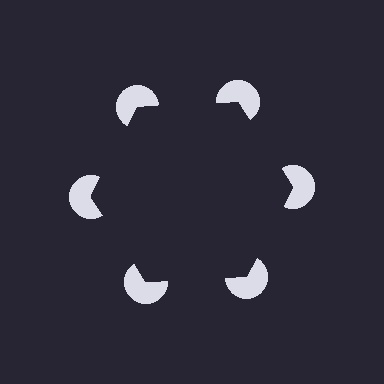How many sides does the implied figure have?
6 sides.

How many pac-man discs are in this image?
There are 6 — one at each vertex of the illusory hexagon.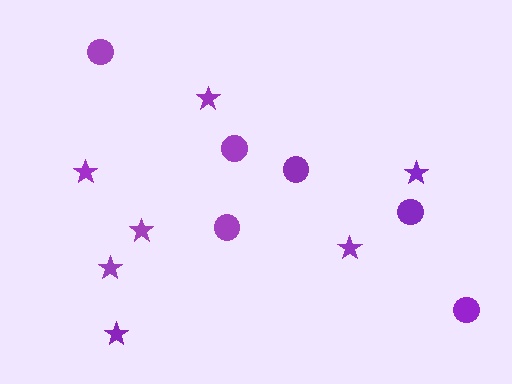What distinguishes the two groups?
There are 2 groups: one group of circles (6) and one group of stars (7).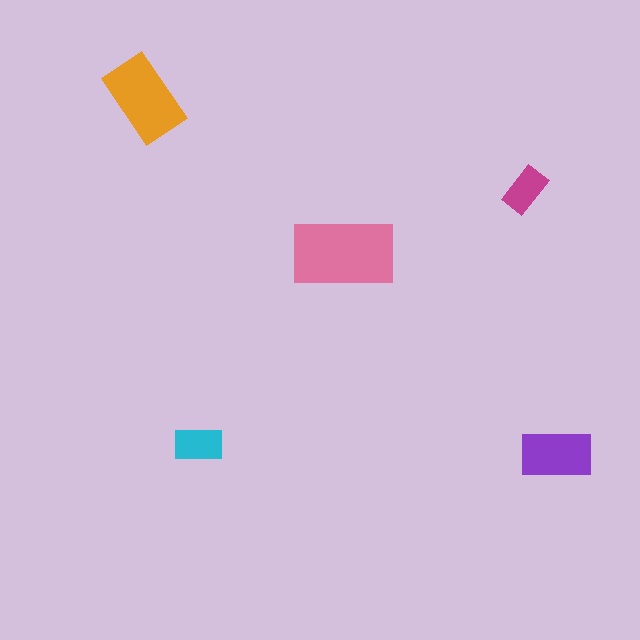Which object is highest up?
The orange rectangle is topmost.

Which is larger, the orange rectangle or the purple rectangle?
The orange one.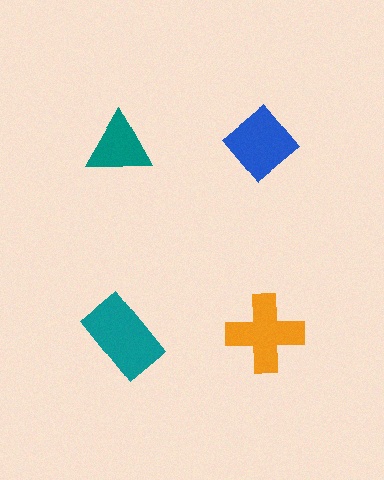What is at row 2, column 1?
A teal rectangle.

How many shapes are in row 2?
2 shapes.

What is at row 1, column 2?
A blue diamond.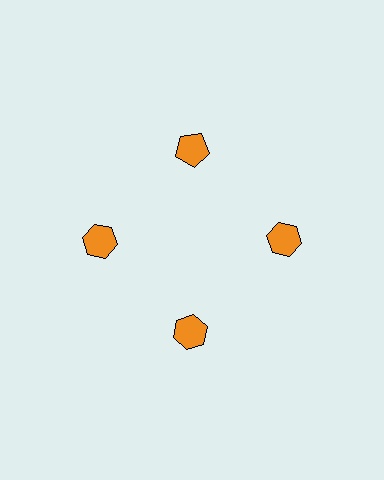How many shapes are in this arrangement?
There are 4 shapes arranged in a ring pattern.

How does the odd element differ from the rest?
It has a different shape: pentagon instead of hexagon.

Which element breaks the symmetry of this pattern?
The orange pentagon at roughly the 12 o'clock position breaks the symmetry. All other shapes are orange hexagons.